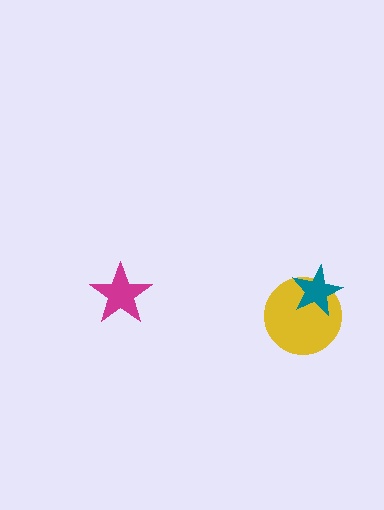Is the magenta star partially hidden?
No, no other shape covers it.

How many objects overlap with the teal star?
1 object overlaps with the teal star.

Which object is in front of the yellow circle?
The teal star is in front of the yellow circle.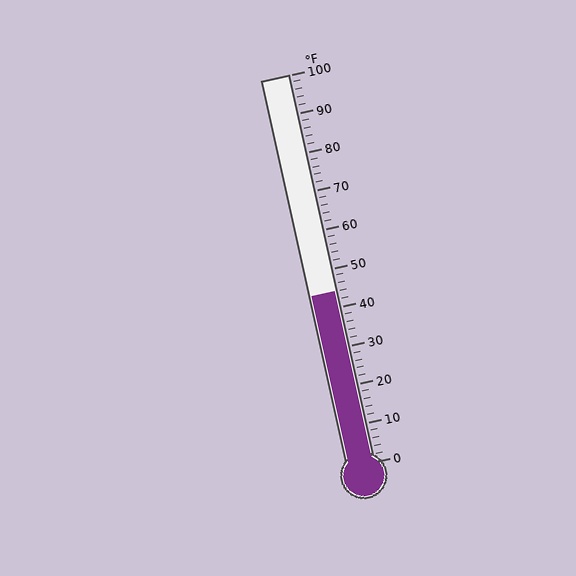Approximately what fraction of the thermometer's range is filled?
The thermometer is filled to approximately 45% of its range.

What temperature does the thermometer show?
The thermometer shows approximately 44°F.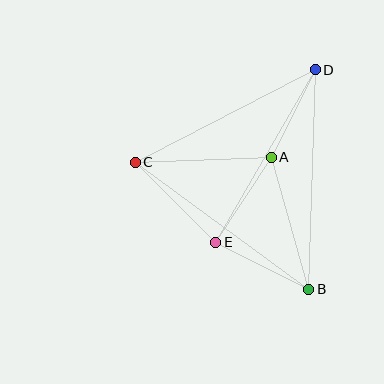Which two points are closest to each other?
Points A and D are closest to each other.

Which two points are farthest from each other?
Points B and D are farthest from each other.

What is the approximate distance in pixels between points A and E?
The distance between A and E is approximately 102 pixels.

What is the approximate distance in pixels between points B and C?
The distance between B and C is approximately 215 pixels.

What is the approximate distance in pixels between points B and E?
The distance between B and E is approximately 104 pixels.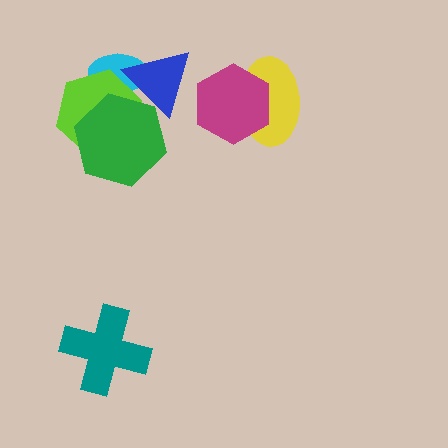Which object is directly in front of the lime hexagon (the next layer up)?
The green hexagon is directly in front of the lime hexagon.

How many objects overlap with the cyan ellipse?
3 objects overlap with the cyan ellipse.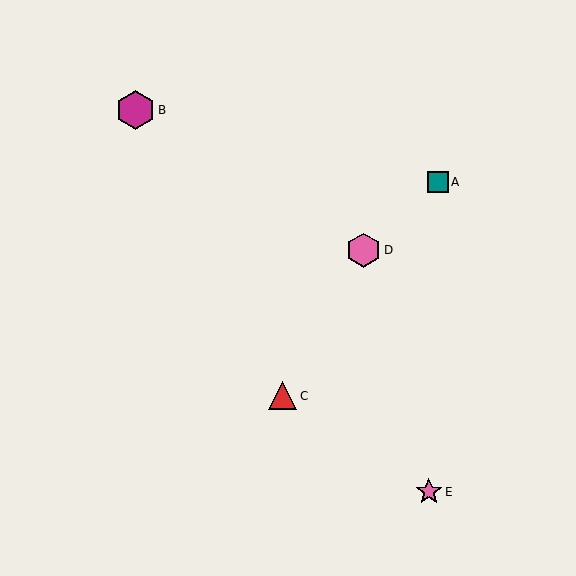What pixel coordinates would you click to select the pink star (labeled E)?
Click at (429, 492) to select the pink star E.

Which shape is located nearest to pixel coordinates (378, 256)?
The pink hexagon (labeled D) at (363, 250) is nearest to that location.